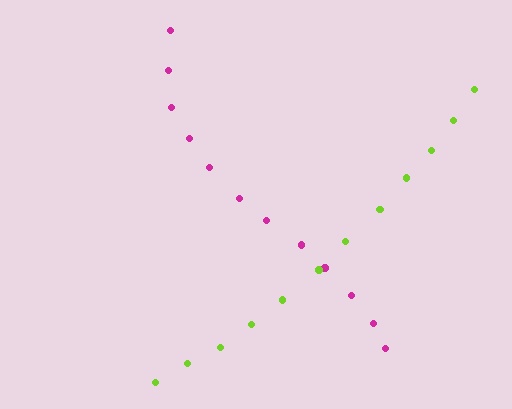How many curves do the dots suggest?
There are 2 distinct paths.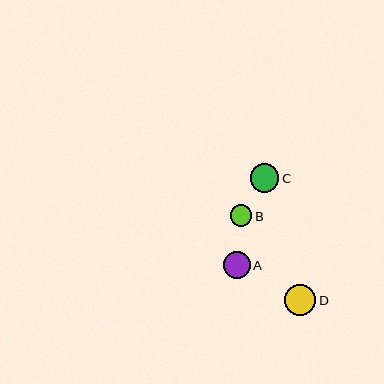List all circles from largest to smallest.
From largest to smallest: D, C, A, B.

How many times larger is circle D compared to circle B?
Circle D is approximately 1.4 times the size of circle B.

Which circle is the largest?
Circle D is the largest with a size of approximately 31 pixels.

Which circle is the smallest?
Circle B is the smallest with a size of approximately 22 pixels.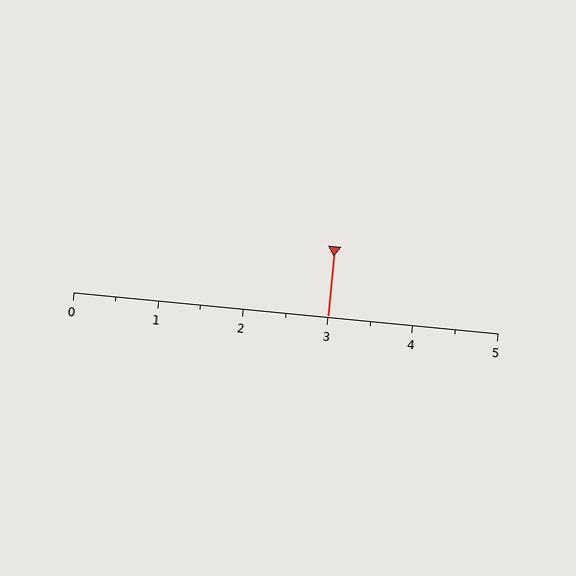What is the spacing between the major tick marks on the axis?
The major ticks are spaced 1 apart.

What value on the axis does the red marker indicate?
The marker indicates approximately 3.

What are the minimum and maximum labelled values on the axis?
The axis runs from 0 to 5.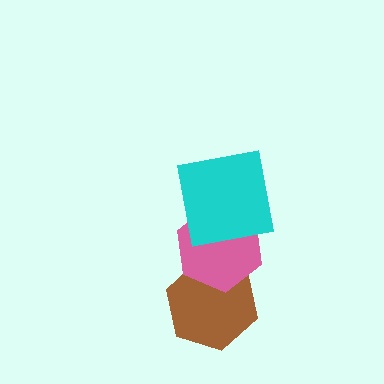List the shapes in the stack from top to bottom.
From top to bottom: the cyan square, the pink hexagon, the brown hexagon.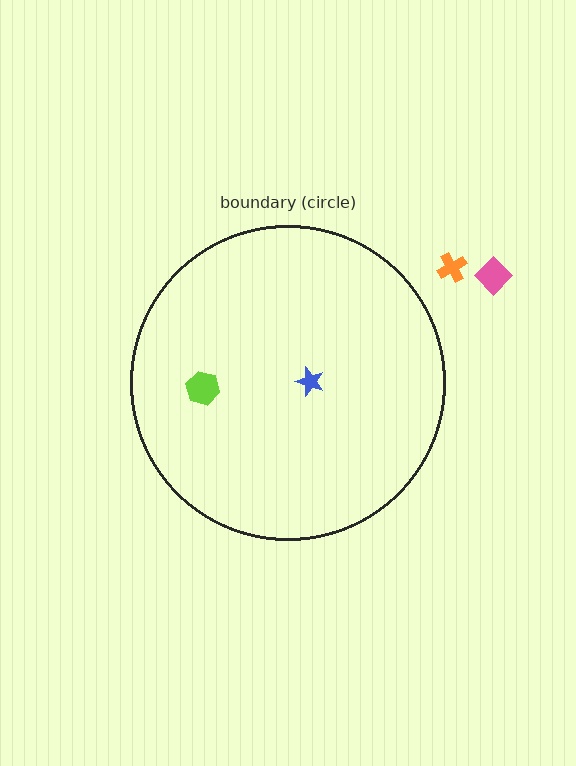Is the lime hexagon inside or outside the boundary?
Inside.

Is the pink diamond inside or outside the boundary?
Outside.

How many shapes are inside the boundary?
2 inside, 2 outside.